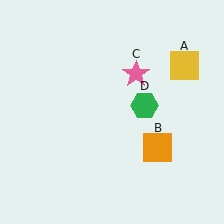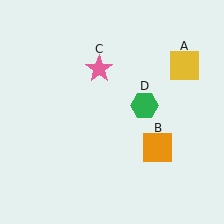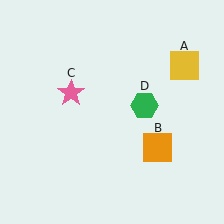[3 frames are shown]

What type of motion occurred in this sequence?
The pink star (object C) rotated counterclockwise around the center of the scene.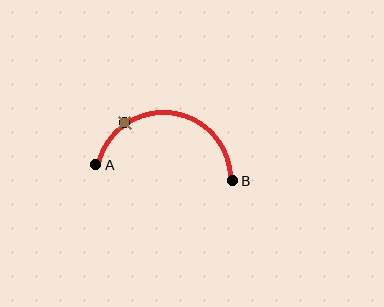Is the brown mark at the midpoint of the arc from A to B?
No. The brown mark lies on the arc but is closer to endpoint A. The arc midpoint would be at the point on the curve equidistant along the arc from both A and B.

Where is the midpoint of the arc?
The arc midpoint is the point on the curve farthest from the straight line joining A and B. It sits above that line.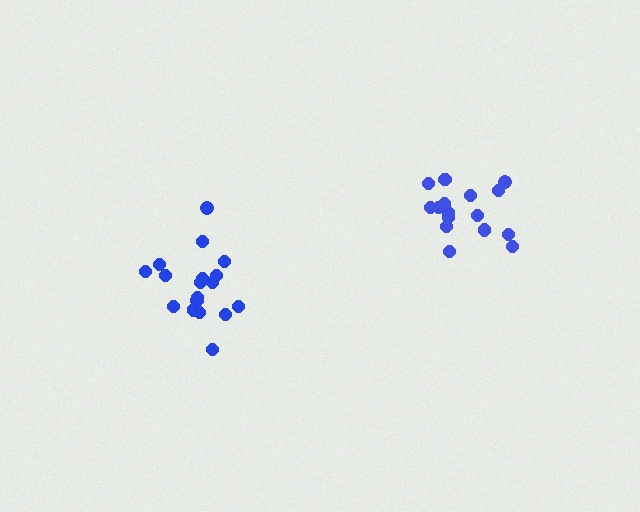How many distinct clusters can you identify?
There are 2 distinct clusters.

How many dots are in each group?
Group 1: 16 dots, Group 2: 18 dots (34 total).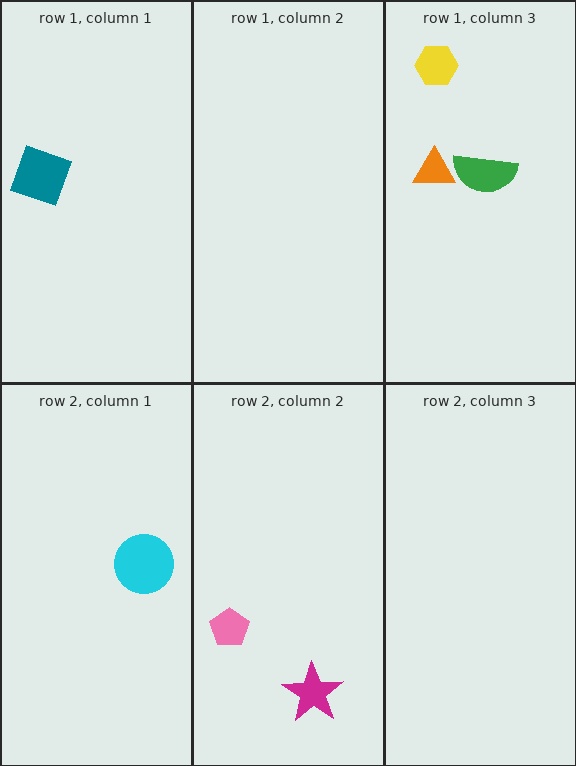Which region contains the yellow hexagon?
The row 1, column 3 region.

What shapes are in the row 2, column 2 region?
The magenta star, the pink pentagon.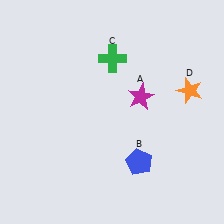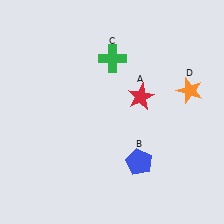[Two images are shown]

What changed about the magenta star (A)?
In Image 1, A is magenta. In Image 2, it changed to red.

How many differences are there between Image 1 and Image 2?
There is 1 difference between the two images.